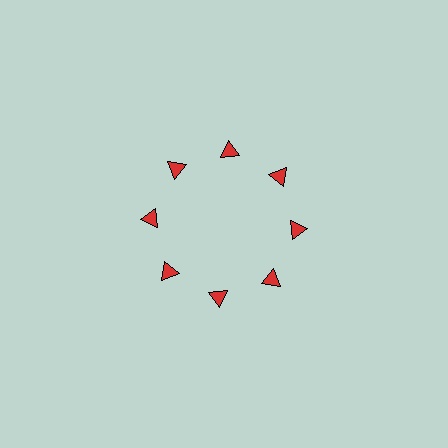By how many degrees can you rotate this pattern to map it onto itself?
The pattern maps onto itself every 45 degrees of rotation.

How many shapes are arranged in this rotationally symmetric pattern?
There are 8 shapes, arranged in 8 groups of 1.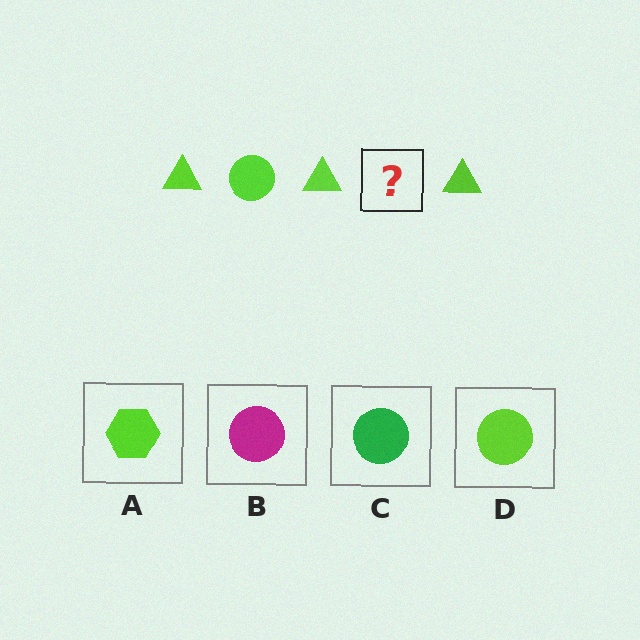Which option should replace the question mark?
Option D.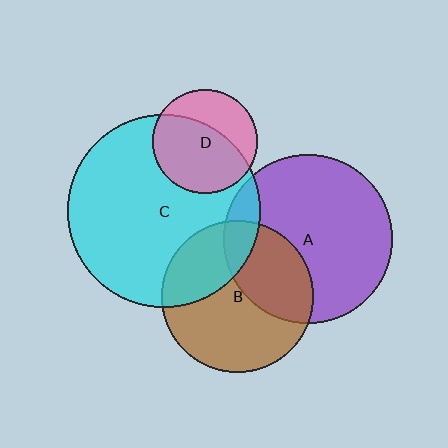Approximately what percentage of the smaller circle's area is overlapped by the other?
Approximately 35%.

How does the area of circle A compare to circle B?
Approximately 1.2 times.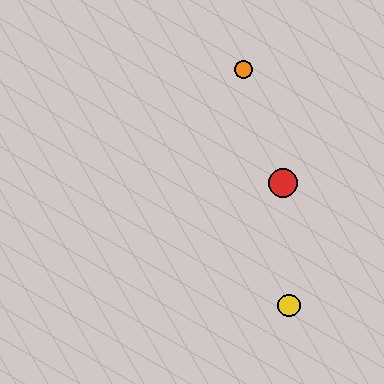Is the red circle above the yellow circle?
Yes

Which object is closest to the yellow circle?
The red circle is closest to the yellow circle.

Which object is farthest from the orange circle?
The yellow circle is farthest from the orange circle.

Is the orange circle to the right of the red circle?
No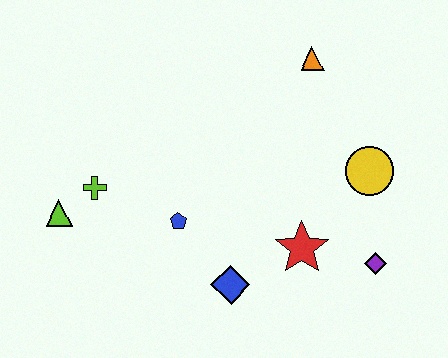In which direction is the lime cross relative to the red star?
The lime cross is to the left of the red star.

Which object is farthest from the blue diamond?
The orange triangle is farthest from the blue diamond.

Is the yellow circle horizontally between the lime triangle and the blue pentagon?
No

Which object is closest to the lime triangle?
The lime cross is closest to the lime triangle.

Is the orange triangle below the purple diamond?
No